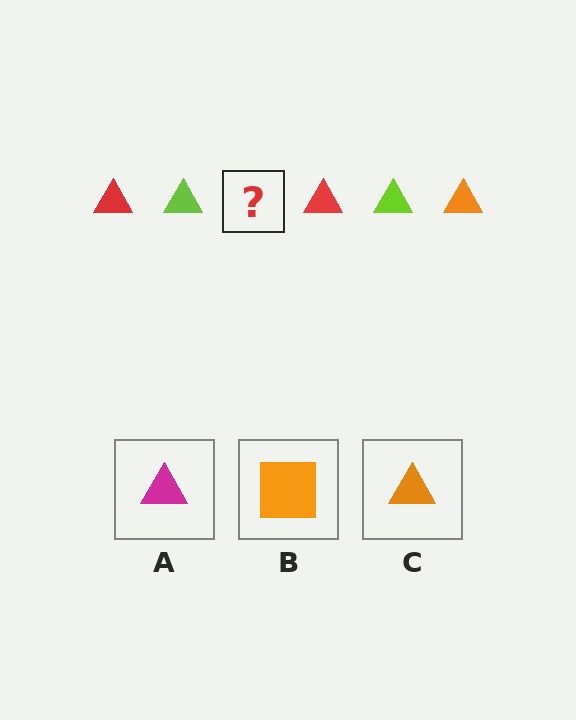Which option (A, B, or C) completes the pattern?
C.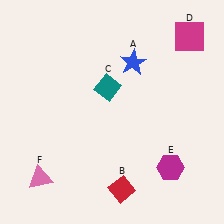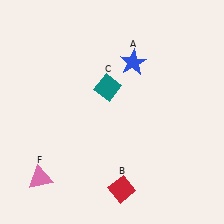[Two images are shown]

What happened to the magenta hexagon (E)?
The magenta hexagon (E) was removed in Image 2. It was in the bottom-right area of Image 1.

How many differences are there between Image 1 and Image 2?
There are 2 differences between the two images.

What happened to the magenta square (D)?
The magenta square (D) was removed in Image 2. It was in the top-right area of Image 1.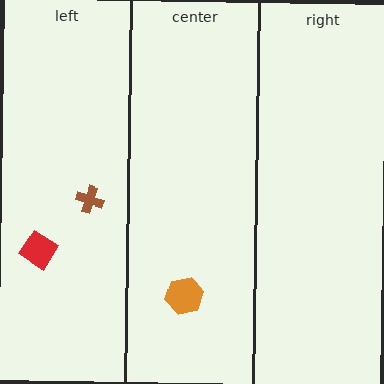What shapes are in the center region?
The orange hexagon.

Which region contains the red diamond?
The left region.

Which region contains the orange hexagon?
The center region.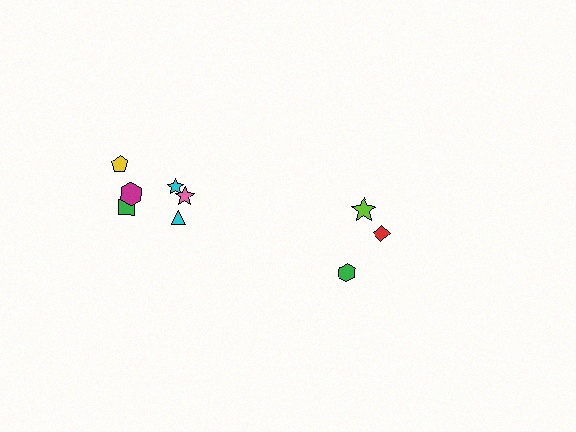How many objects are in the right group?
There are 3 objects.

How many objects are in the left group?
There are 6 objects.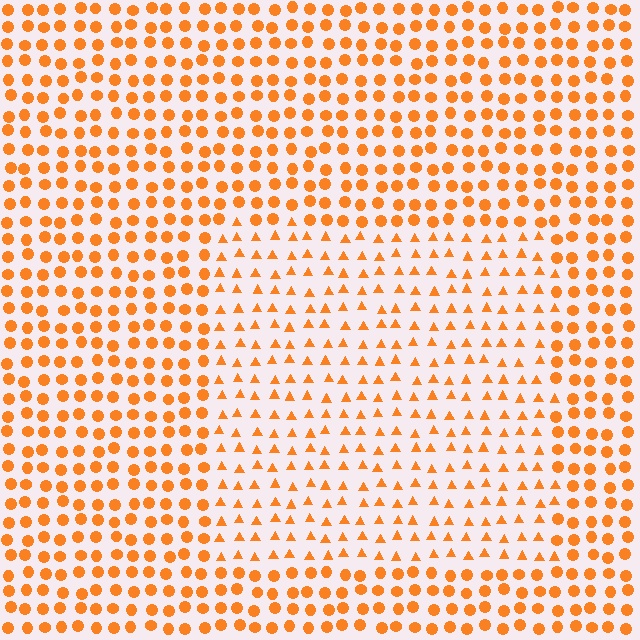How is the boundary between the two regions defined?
The boundary is defined by a change in element shape: triangles inside vs. circles outside. All elements share the same color and spacing.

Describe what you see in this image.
The image is filled with small orange elements arranged in a uniform grid. A rectangle-shaped region contains triangles, while the surrounding area contains circles. The boundary is defined purely by the change in element shape.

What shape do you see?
I see a rectangle.